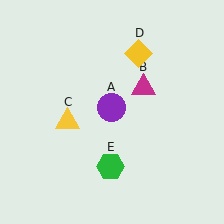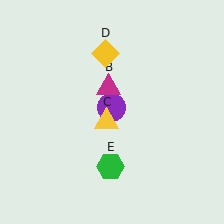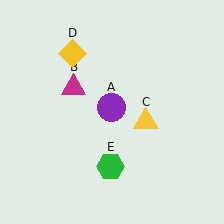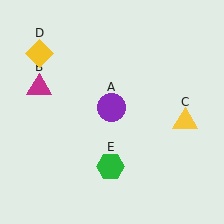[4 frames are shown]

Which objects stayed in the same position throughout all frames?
Purple circle (object A) and green hexagon (object E) remained stationary.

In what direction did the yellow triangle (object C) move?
The yellow triangle (object C) moved right.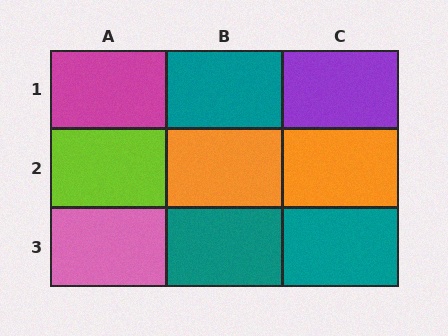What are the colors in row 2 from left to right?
Lime, orange, orange.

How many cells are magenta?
1 cell is magenta.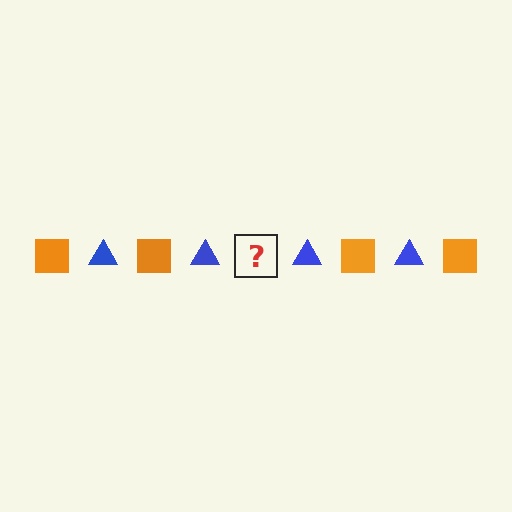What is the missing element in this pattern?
The missing element is an orange square.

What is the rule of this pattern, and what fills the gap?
The rule is that the pattern alternates between orange square and blue triangle. The gap should be filled with an orange square.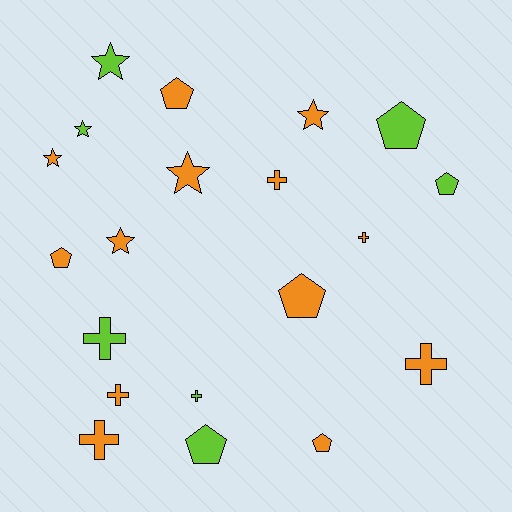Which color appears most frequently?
Orange, with 13 objects.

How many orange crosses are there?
There are 5 orange crosses.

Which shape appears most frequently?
Pentagon, with 7 objects.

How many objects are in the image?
There are 20 objects.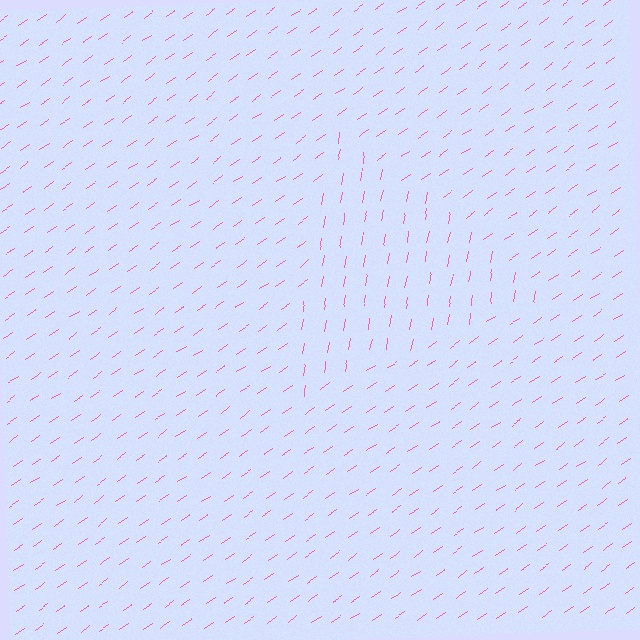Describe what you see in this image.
The image is filled with small pink line segments. A triangle region in the image has lines oriented differently from the surrounding lines, creating a visible texture boundary.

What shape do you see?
I see a triangle.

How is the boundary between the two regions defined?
The boundary is defined purely by a change in line orientation (approximately 45 degrees difference). All lines are the same color and thickness.